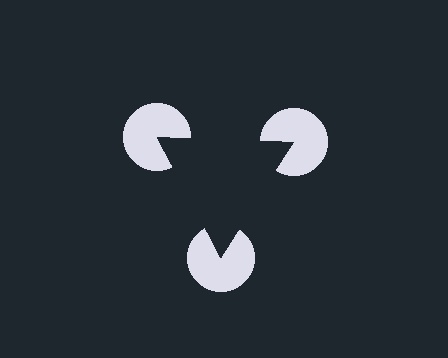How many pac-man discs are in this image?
There are 3 — one at each vertex of the illusory triangle.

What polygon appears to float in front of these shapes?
An illusory triangle — its edges are inferred from the aligned wedge cuts in the pac-man discs, not physically drawn.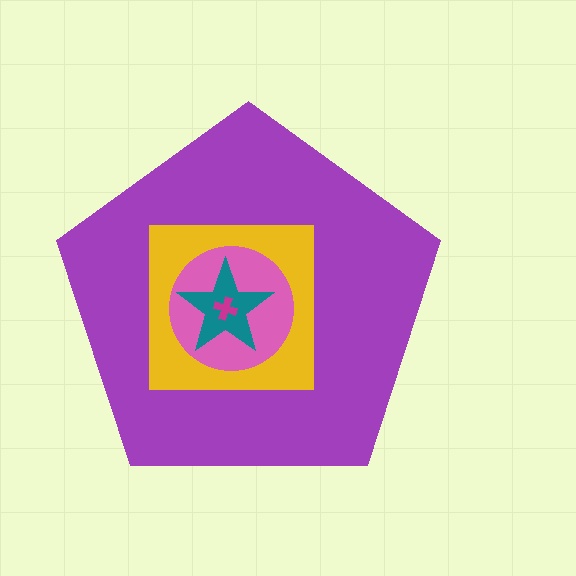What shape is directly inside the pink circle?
The teal star.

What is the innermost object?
The magenta cross.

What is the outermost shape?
The purple pentagon.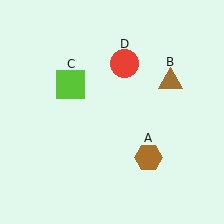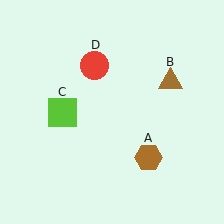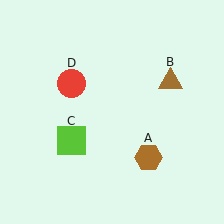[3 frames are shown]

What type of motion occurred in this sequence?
The lime square (object C), red circle (object D) rotated counterclockwise around the center of the scene.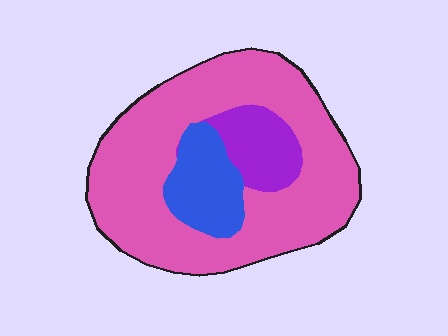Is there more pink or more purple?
Pink.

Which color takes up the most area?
Pink, at roughly 75%.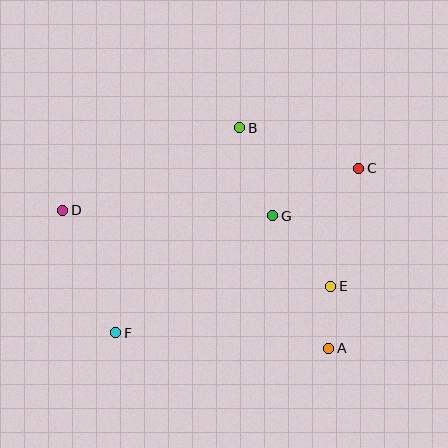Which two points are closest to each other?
Points A and E are closest to each other.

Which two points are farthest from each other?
Points A and D are farthest from each other.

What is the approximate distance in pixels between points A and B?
The distance between A and B is approximately 238 pixels.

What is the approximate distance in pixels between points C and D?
The distance between C and D is approximately 299 pixels.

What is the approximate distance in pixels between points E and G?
The distance between E and G is approximately 91 pixels.